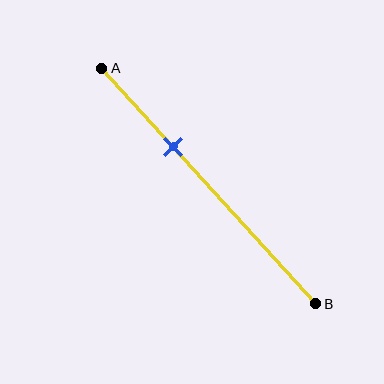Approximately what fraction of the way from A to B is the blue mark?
The blue mark is approximately 35% of the way from A to B.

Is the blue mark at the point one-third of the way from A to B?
Yes, the mark is approximately at the one-third point.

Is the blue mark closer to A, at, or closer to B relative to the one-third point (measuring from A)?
The blue mark is approximately at the one-third point of segment AB.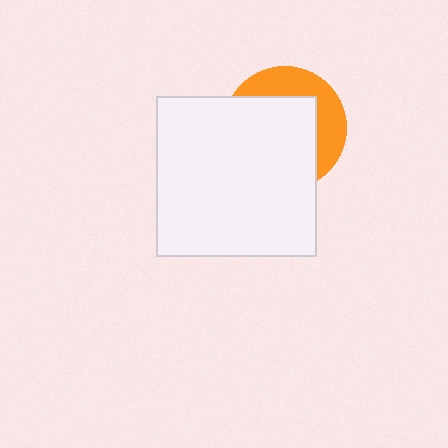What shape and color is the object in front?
The object in front is a white square.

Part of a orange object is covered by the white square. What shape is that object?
It is a circle.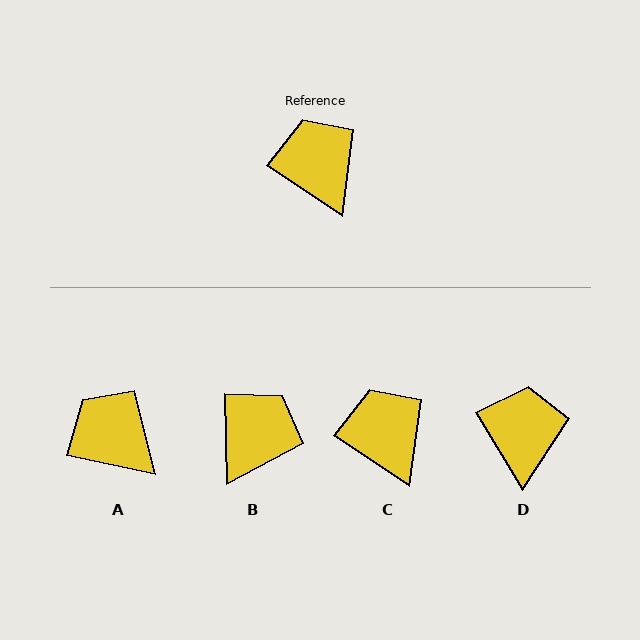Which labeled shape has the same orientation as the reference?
C.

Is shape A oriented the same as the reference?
No, it is off by about 22 degrees.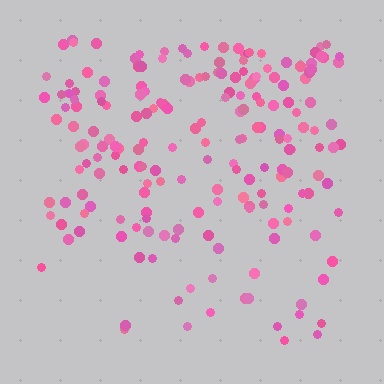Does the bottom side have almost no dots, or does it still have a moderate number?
Still a moderate number, just noticeably fewer than the top.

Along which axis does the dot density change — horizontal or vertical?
Vertical.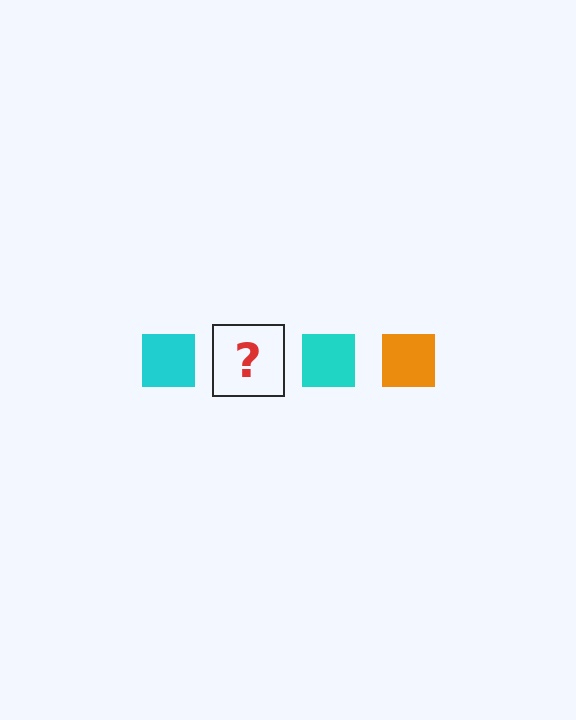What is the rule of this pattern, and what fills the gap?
The rule is that the pattern cycles through cyan, orange squares. The gap should be filled with an orange square.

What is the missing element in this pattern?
The missing element is an orange square.